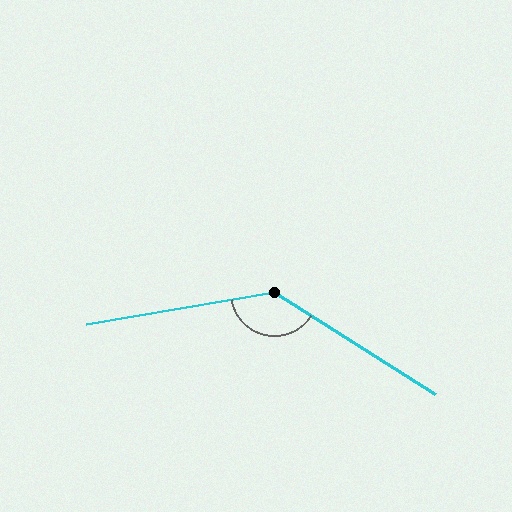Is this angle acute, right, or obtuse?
It is obtuse.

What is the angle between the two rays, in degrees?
Approximately 138 degrees.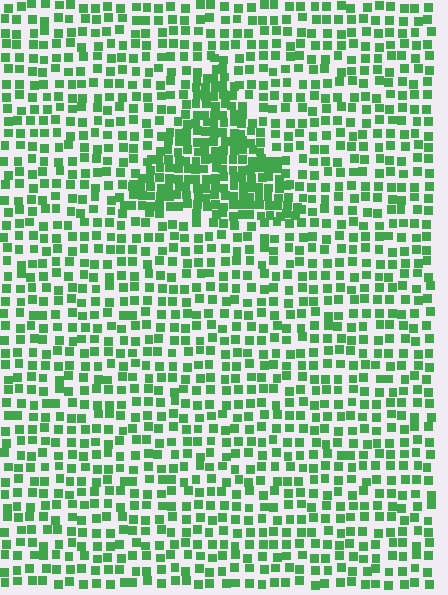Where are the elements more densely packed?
The elements are more densely packed inside the triangle boundary.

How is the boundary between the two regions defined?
The boundary is defined by a change in element density (approximately 2.0x ratio). All elements are the same color, size, and shape.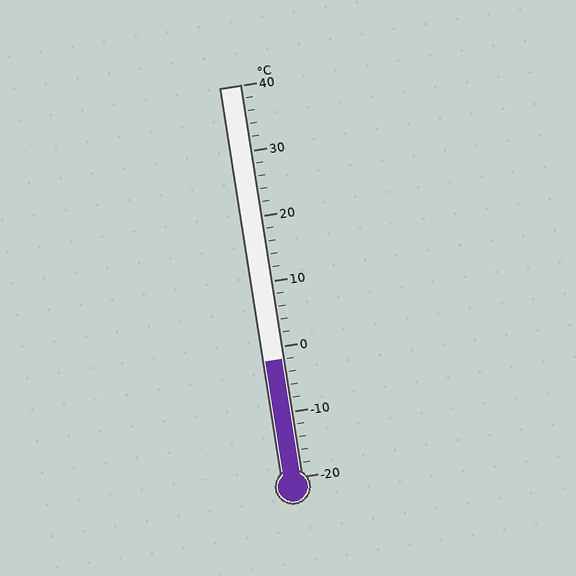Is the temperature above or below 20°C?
The temperature is below 20°C.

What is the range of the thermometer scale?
The thermometer scale ranges from -20°C to 40°C.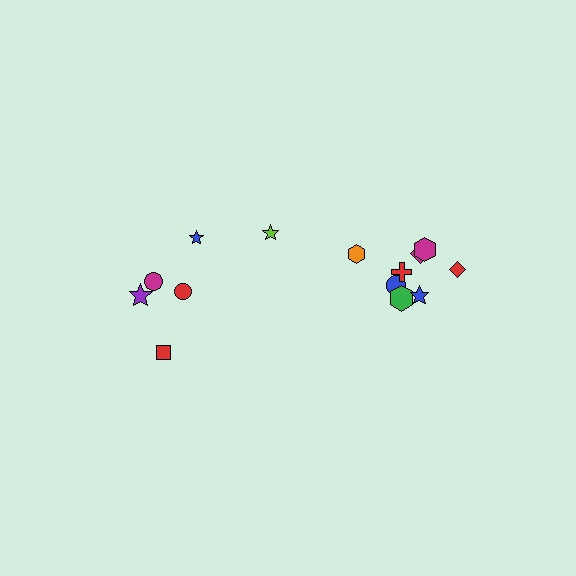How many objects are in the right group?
There are 8 objects.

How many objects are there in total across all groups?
There are 14 objects.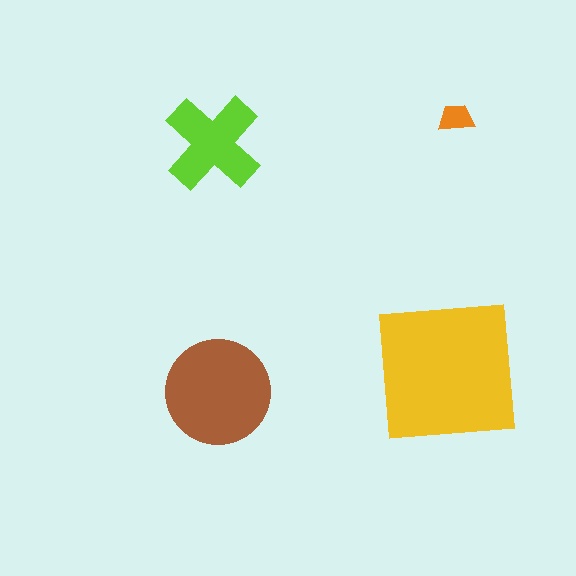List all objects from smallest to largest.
The orange trapezoid, the lime cross, the brown circle, the yellow square.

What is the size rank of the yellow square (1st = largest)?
1st.